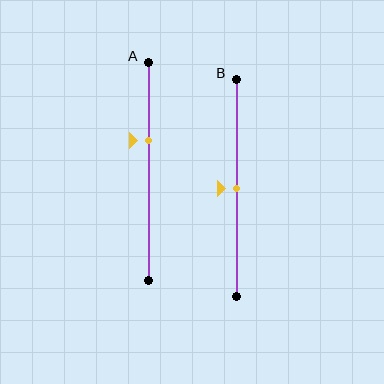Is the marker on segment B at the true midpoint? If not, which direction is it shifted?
Yes, the marker on segment B is at the true midpoint.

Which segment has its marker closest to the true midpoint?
Segment B has its marker closest to the true midpoint.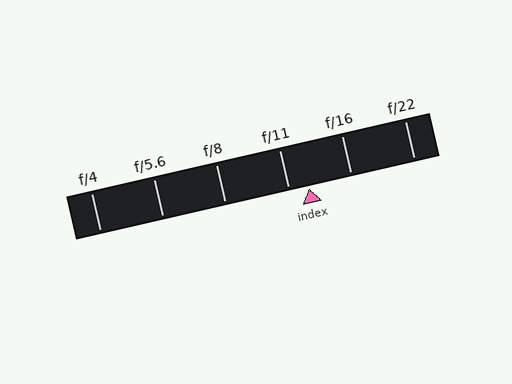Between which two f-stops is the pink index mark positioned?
The index mark is between f/11 and f/16.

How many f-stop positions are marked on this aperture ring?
There are 6 f-stop positions marked.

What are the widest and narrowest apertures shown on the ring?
The widest aperture shown is f/4 and the narrowest is f/22.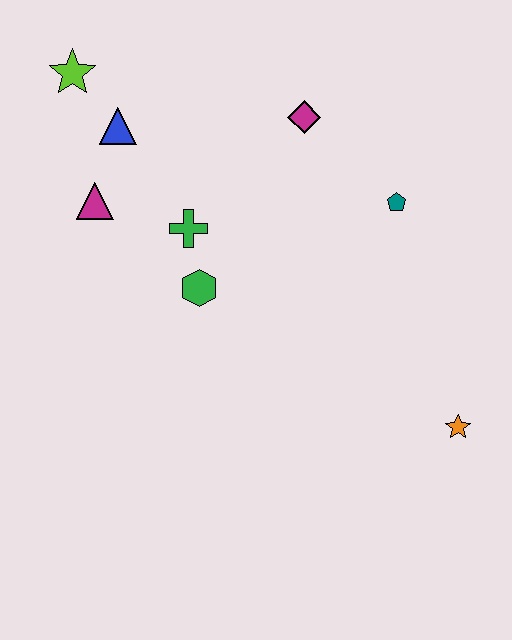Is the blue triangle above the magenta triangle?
Yes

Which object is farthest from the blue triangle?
The orange star is farthest from the blue triangle.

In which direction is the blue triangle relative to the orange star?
The blue triangle is to the left of the orange star.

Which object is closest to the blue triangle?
The lime star is closest to the blue triangle.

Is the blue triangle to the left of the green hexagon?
Yes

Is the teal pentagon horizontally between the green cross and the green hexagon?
No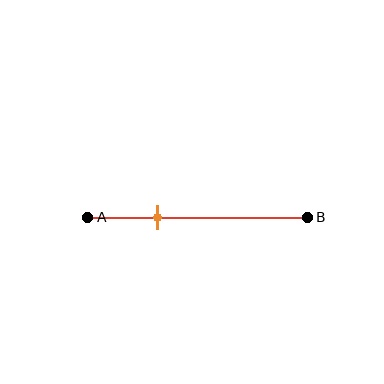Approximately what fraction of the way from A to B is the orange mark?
The orange mark is approximately 30% of the way from A to B.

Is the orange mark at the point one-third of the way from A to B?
Yes, the mark is approximately at the one-third point.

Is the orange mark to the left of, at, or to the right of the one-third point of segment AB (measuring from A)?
The orange mark is approximately at the one-third point of segment AB.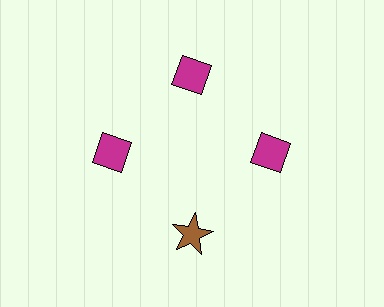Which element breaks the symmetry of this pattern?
The brown star at roughly the 6 o'clock position breaks the symmetry. All other shapes are magenta diamonds.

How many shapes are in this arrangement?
There are 4 shapes arranged in a ring pattern.